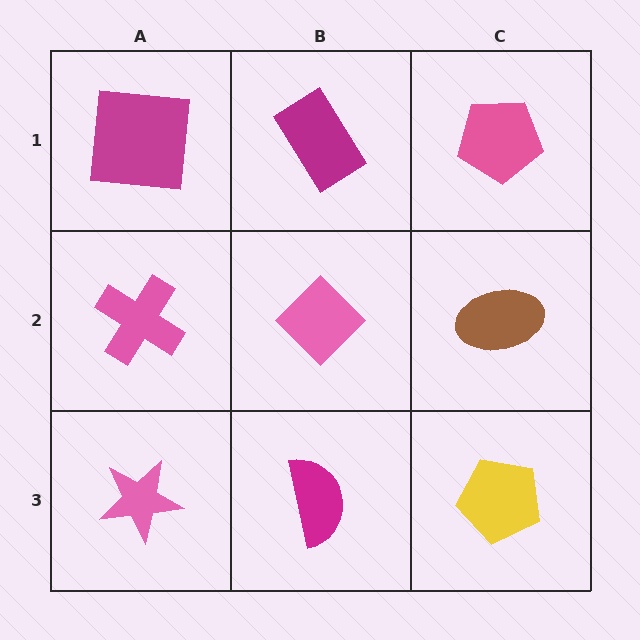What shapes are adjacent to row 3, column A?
A pink cross (row 2, column A), a magenta semicircle (row 3, column B).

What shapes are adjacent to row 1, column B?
A pink diamond (row 2, column B), a magenta square (row 1, column A), a pink pentagon (row 1, column C).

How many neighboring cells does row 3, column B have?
3.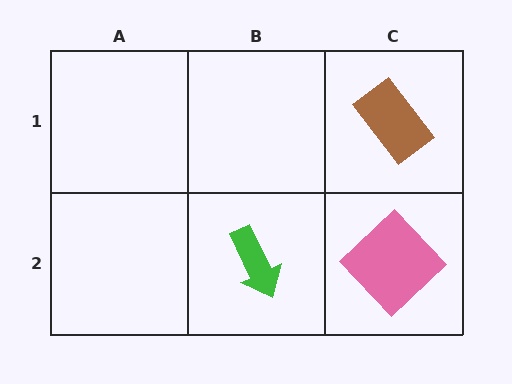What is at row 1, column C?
A brown rectangle.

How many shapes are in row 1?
1 shape.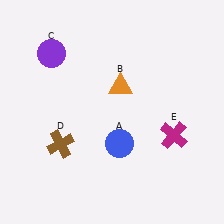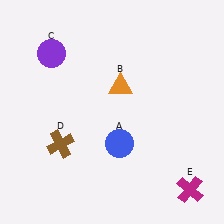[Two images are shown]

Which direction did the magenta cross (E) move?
The magenta cross (E) moved down.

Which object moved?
The magenta cross (E) moved down.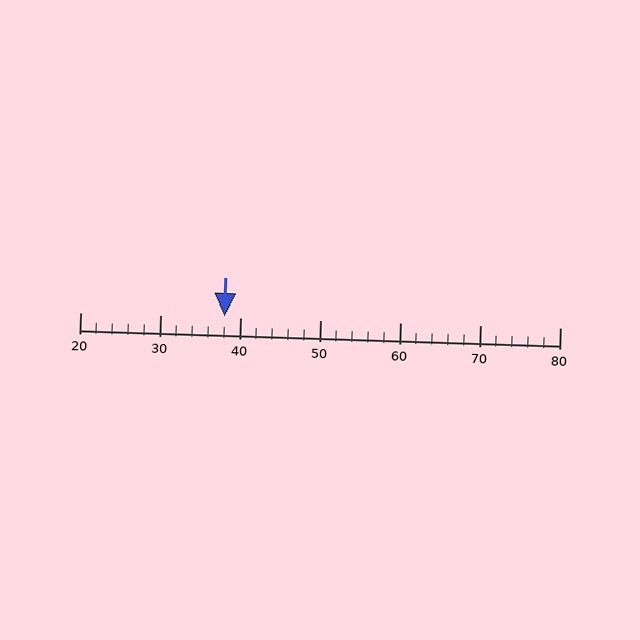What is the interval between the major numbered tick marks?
The major tick marks are spaced 10 units apart.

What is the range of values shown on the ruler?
The ruler shows values from 20 to 80.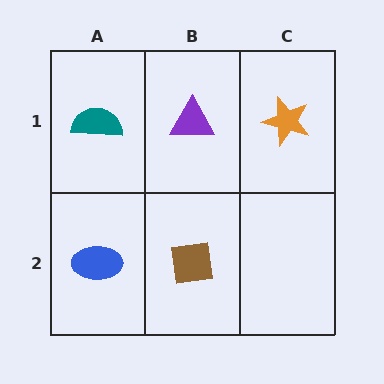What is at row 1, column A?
A teal semicircle.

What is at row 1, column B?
A purple triangle.